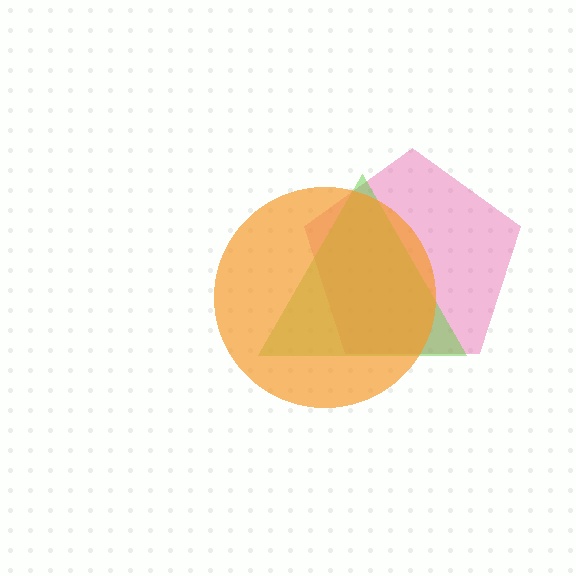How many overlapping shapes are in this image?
There are 3 overlapping shapes in the image.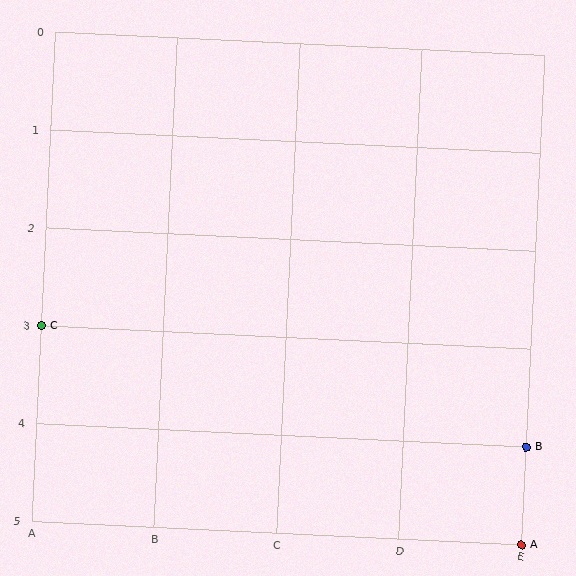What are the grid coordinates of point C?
Point C is at grid coordinates (A, 3).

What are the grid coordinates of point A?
Point A is at grid coordinates (E, 5).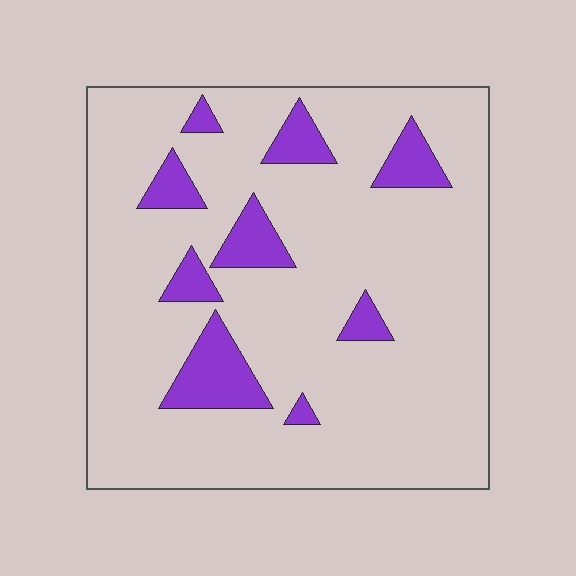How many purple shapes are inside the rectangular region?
9.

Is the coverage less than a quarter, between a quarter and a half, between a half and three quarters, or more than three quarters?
Less than a quarter.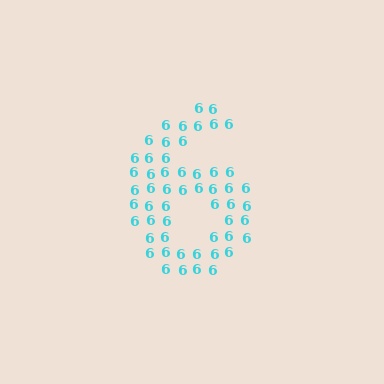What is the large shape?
The large shape is the digit 6.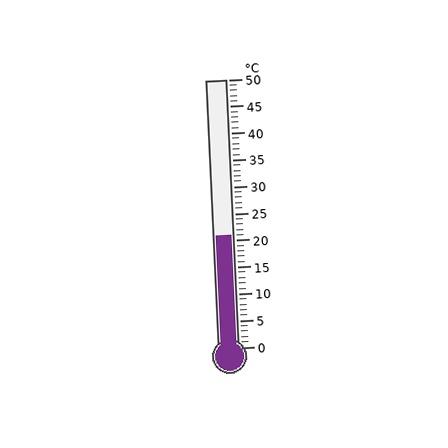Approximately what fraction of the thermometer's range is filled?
The thermometer is filled to approximately 40% of its range.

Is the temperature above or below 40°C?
The temperature is below 40°C.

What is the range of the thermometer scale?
The thermometer scale ranges from 0°C to 50°C.